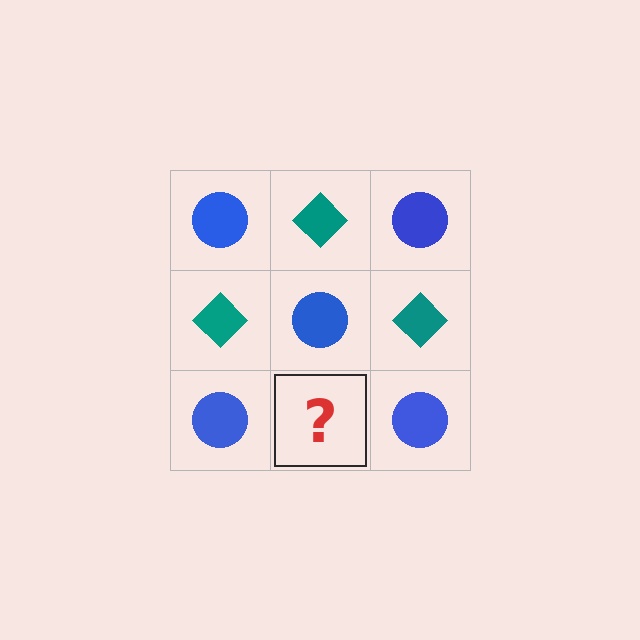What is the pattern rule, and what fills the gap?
The rule is that it alternates blue circle and teal diamond in a checkerboard pattern. The gap should be filled with a teal diamond.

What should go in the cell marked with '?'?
The missing cell should contain a teal diamond.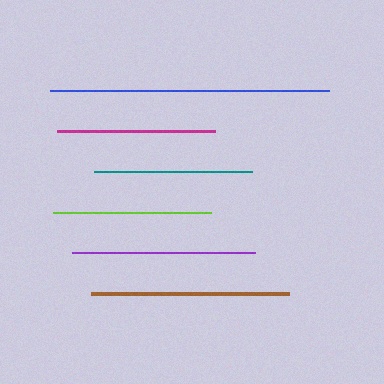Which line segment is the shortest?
The magenta line is the shortest at approximately 157 pixels.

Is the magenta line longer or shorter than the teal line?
The teal line is longer than the magenta line.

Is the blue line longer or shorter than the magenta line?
The blue line is longer than the magenta line.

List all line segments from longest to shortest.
From longest to shortest: blue, brown, purple, teal, lime, magenta.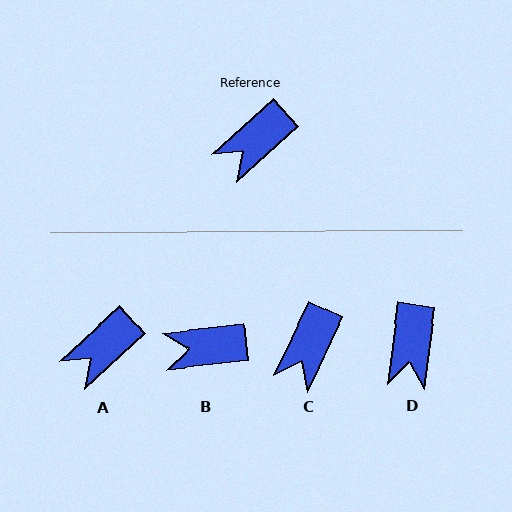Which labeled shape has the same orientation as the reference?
A.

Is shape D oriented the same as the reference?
No, it is off by about 40 degrees.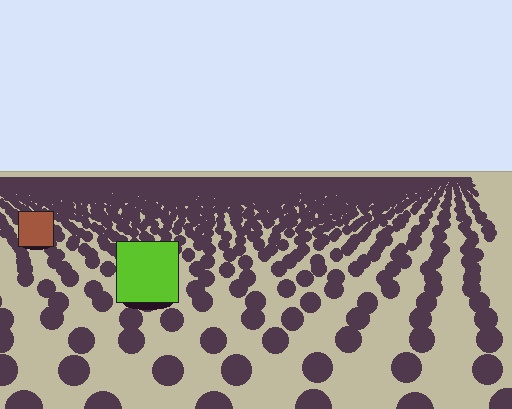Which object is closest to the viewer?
The lime square is closest. The texture marks near it are larger and more spread out.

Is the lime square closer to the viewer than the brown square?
Yes. The lime square is closer — you can tell from the texture gradient: the ground texture is coarser near it.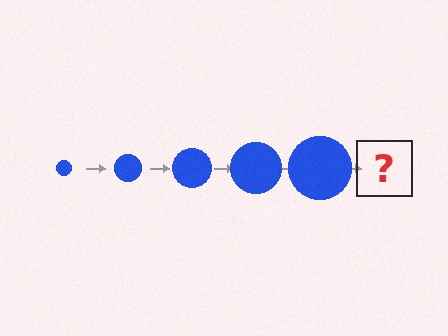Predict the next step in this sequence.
The next step is a blue circle, larger than the previous one.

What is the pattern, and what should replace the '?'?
The pattern is that the circle gets progressively larger each step. The '?' should be a blue circle, larger than the previous one.